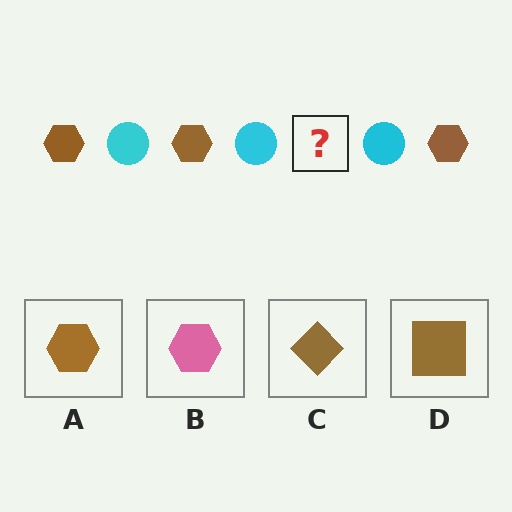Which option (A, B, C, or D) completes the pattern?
A.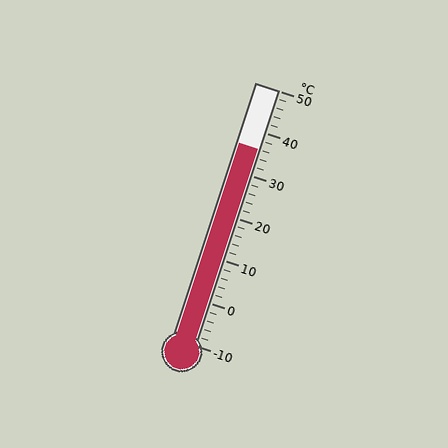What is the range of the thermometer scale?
The thermometer scale ranges from -10°C to 50°C.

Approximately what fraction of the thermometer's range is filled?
The thermometer is filled to approximately 75% of its range.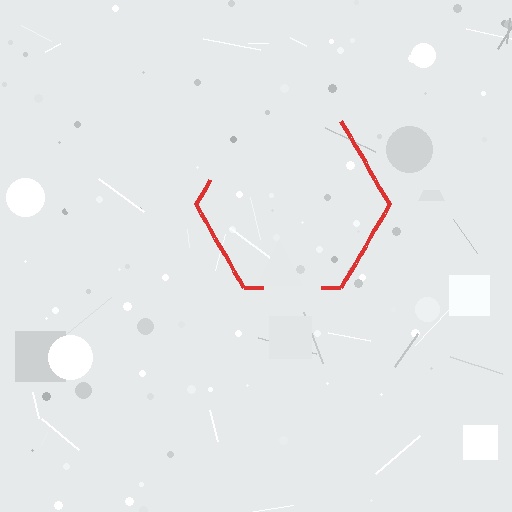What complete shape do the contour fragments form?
The contour fragments form a hexagon.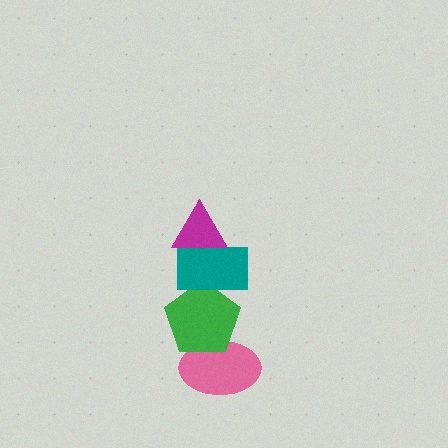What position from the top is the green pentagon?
The green pentagon is 3rd from the top.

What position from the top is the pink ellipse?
The pink ellipse is 4th from the top.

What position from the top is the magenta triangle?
The magenta triangle is 1st from the top.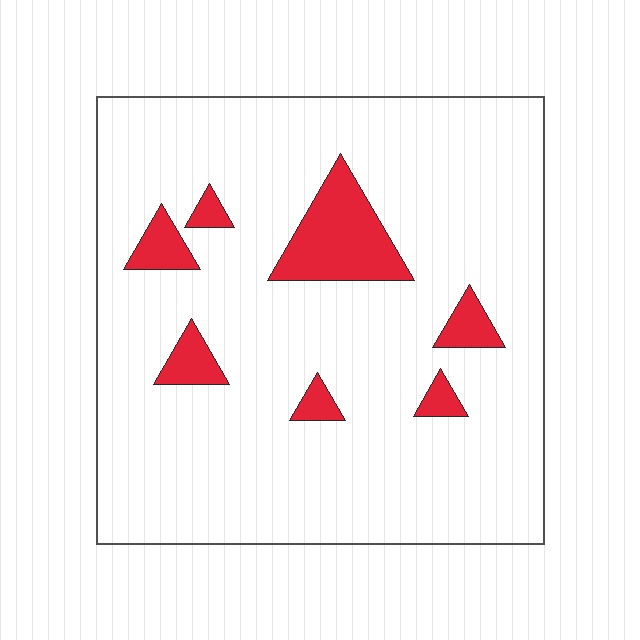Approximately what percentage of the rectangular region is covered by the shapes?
Approximately 10%.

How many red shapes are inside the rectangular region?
7.